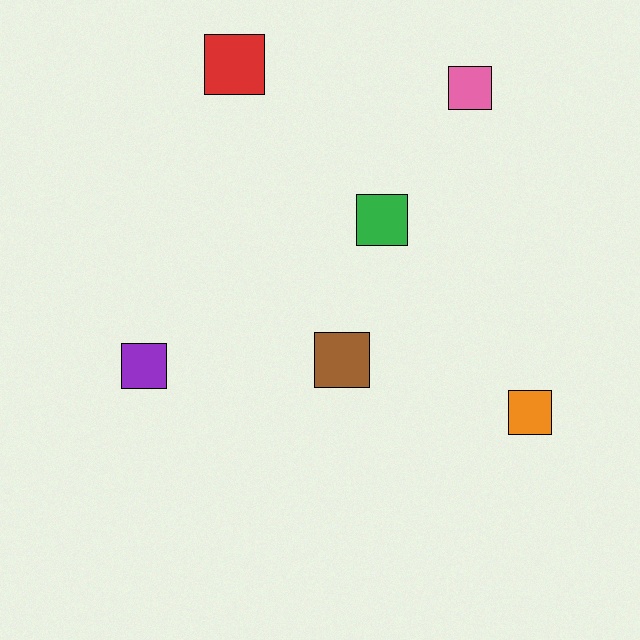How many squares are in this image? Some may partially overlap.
There are 6 squares.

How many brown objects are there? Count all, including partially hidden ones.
There is 1 brown object.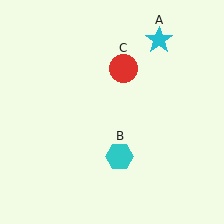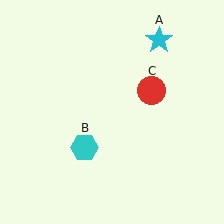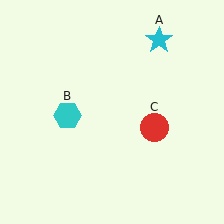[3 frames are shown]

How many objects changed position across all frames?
2 objects changed position: cyan hexagon (object B), red circle (object C).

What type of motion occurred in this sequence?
The cyan hexagon (object B), red circle (object C) rotated clockwise around the center of the scene.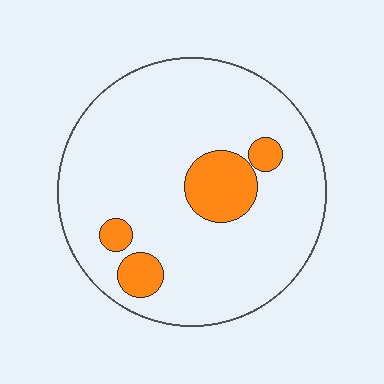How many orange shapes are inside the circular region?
4.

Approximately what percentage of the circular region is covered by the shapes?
Approximately 15%.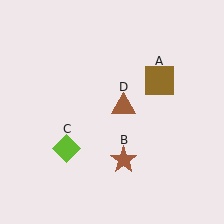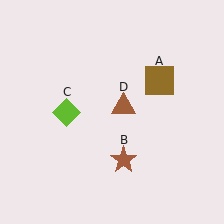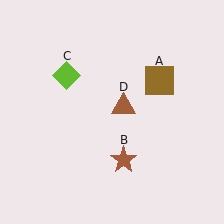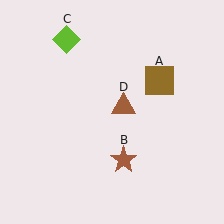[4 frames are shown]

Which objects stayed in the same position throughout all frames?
Brown square (object A) and brown star (object B) and brown triangle (object D) remained stationary.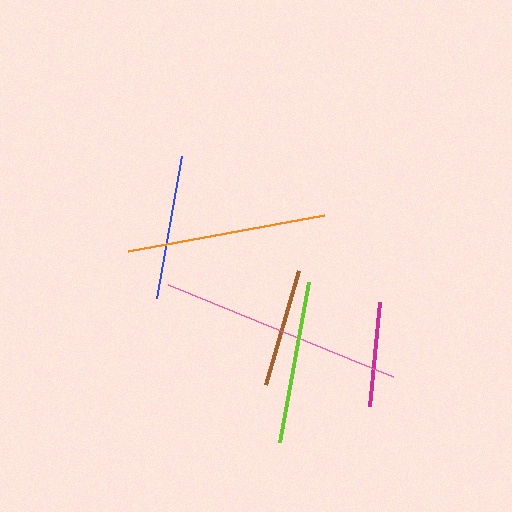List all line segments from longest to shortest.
From longest to shortest: pink, orange, lime, blue, brown, magenta.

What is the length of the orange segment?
The orange segment is approximately 199 pixels long.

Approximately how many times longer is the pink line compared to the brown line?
The pink line is approximately 2.1 times the length of the brown line.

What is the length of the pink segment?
The pink segment is approximately 244 pixels long.